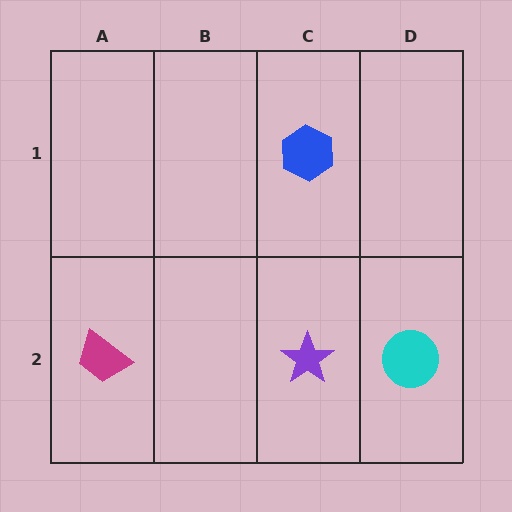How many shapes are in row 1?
1 shape.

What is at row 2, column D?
A cyan circle.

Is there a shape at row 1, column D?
No, that cell is empty.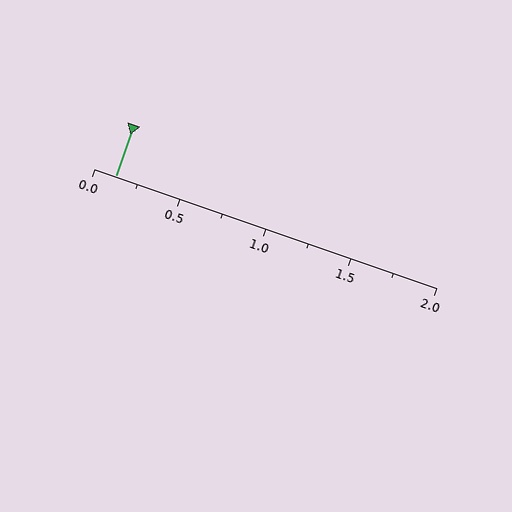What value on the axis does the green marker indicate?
The marker indicates approximately 0.12.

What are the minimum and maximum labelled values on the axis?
The axis runs from 0.0 to 2.0.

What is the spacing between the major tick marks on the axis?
The major ticks are spaced 0.5 apart.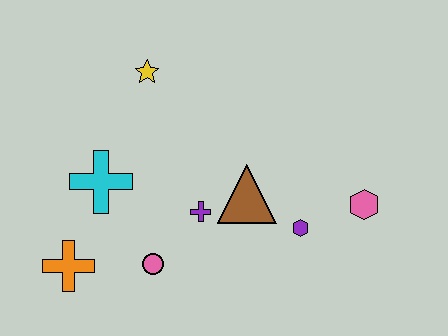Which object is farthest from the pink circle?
The pink hexagon is farthest from the pink circle.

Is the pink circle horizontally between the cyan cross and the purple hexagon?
Yes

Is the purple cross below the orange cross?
No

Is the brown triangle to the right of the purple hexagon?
No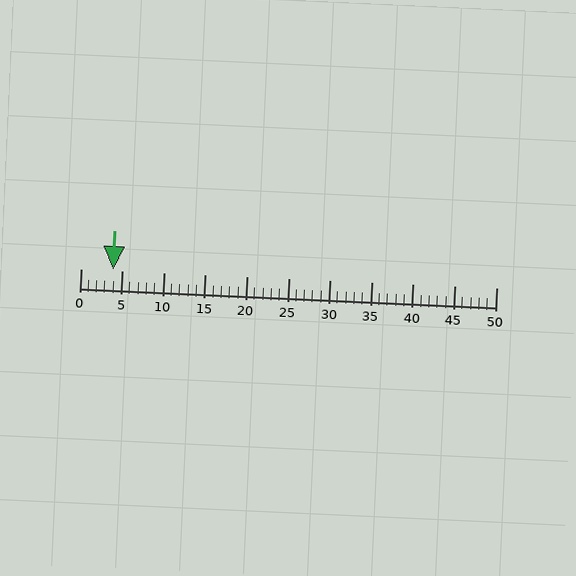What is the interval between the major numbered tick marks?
The major tick marks are spaced 5 units apart.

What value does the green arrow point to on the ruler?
The green arrow points to approximately 4.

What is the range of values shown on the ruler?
The ruler shows values from 0 to 50.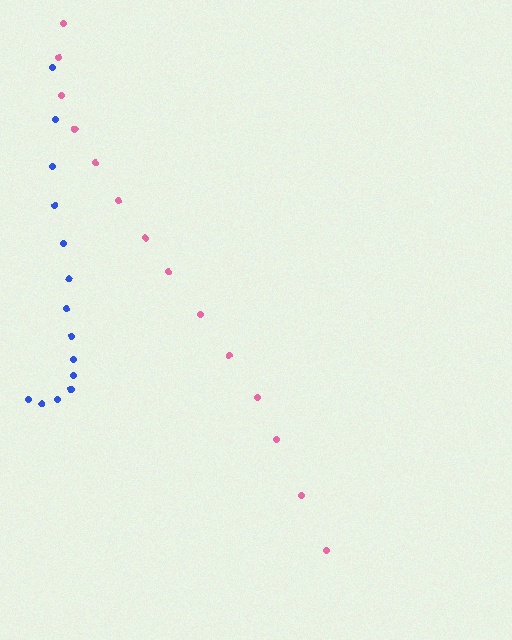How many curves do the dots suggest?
There are 2 distinct paths.